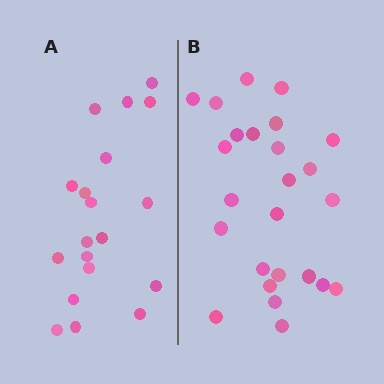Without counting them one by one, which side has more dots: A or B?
Region B (the right region) has more dots.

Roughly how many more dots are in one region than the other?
Region B has about 6 more dots than region A.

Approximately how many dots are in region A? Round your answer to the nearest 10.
About 20 dots. (The exact count is 19, which rounds to 20.)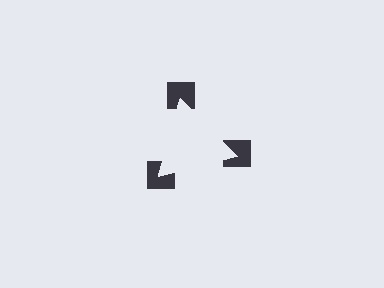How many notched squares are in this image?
There are 3 — one at each vertex of the illusory triangle.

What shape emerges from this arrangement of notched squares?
An illusory triangle — its edges are inferred from the aligned wedge cuts in the notched squares, not physically drawn.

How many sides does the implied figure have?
3 sides.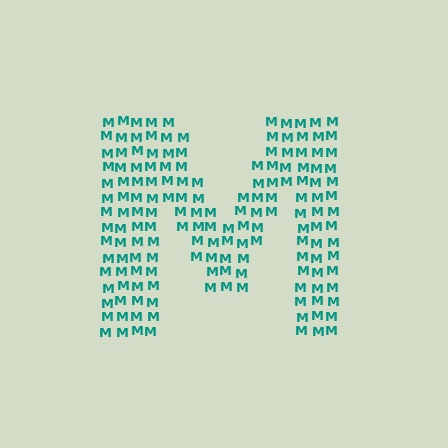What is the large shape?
The large shape is the letter M.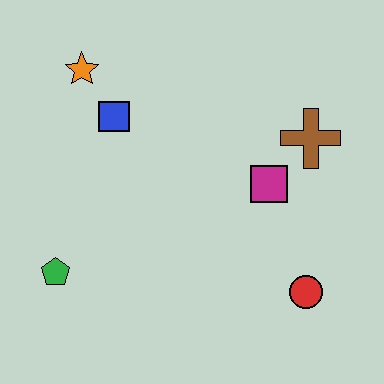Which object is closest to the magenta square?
The brown cross is closest to the magenta square.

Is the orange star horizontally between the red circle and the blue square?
No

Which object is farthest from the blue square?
The red circle is farthest from the blue square.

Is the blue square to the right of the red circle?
No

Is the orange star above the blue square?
Yes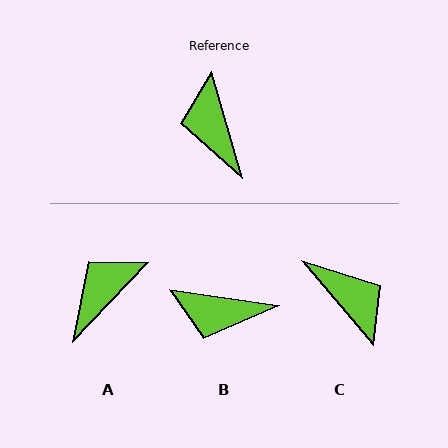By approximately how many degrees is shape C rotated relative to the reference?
Approximately 156 degrees clockwise.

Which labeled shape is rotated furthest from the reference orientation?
C, about 156 degrees away.